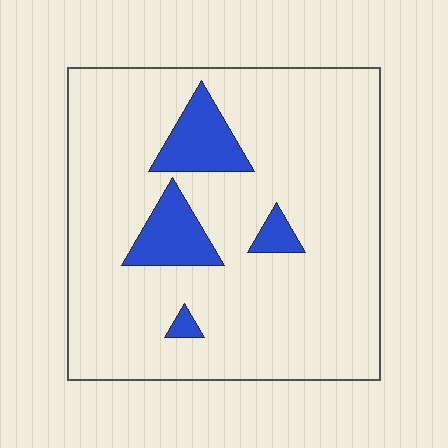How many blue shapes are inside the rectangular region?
4.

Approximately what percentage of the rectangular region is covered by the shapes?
Approximately 10%.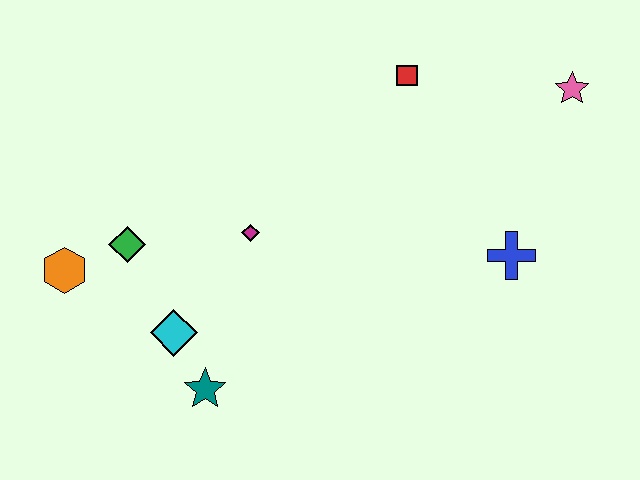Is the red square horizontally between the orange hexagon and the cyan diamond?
No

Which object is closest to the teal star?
The cyan diamond is closest to the teal star.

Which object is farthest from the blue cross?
The orange hexagon is farthest from the blue cross.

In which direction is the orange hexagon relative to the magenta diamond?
The orange hexagon is to the left of the magenta diamond.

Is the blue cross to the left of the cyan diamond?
No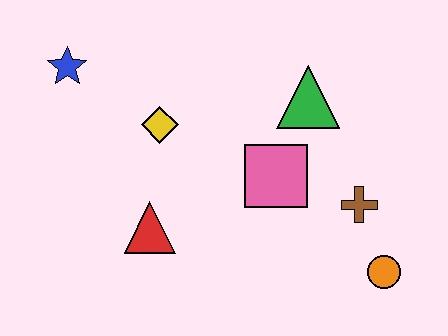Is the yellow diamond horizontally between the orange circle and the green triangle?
No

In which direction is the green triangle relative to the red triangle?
The green triangle is to the right of the red triangle.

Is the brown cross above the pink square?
No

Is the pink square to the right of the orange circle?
No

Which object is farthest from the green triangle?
The blue star is farthest from the green triangle.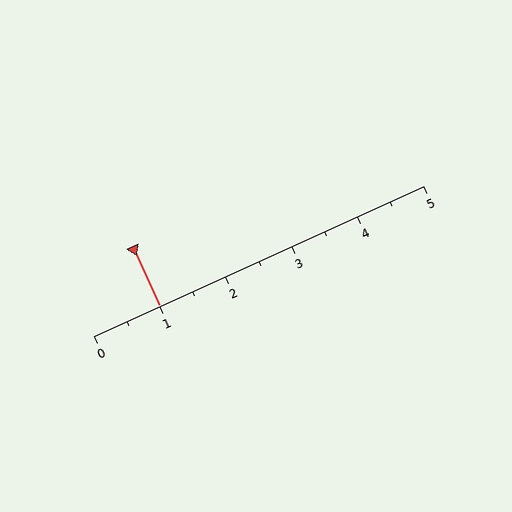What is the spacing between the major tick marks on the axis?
The major ticks are spaced 1 apart.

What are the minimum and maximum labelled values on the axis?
The axis runs from 0 to 5.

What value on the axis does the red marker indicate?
The marker indicates approximately 1.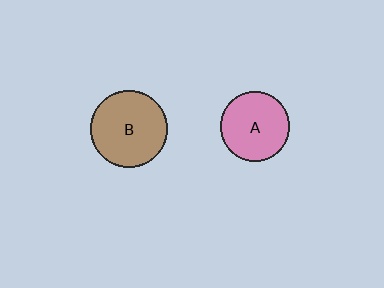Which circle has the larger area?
Circle B (brown).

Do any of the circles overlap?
No, none of the circles overlap.